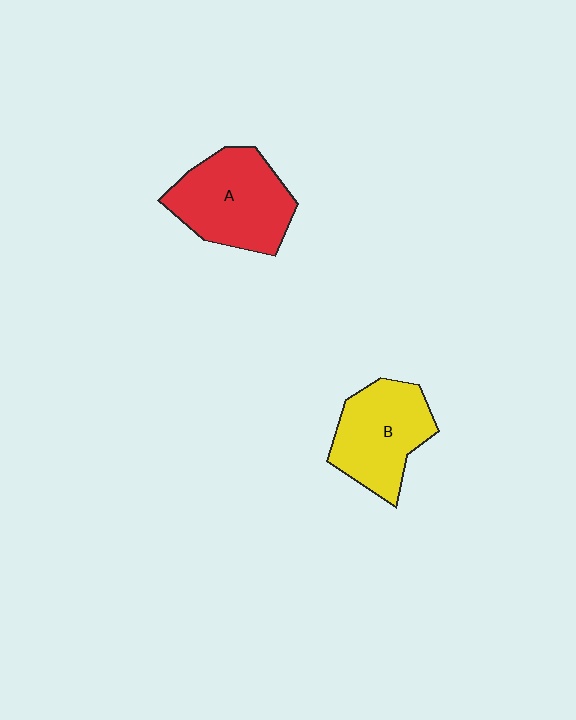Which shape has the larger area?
Shape A (red).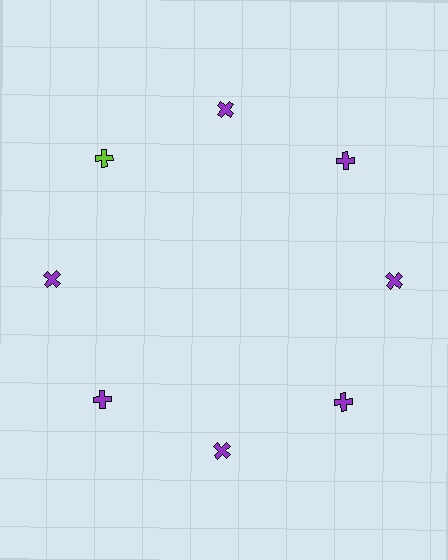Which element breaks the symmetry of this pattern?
The lime cross at roughly the 10 o'clock position breaks the symmetry. All other shapes are purple crosses.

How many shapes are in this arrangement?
There are 8 shapes arranged in a ring pattern.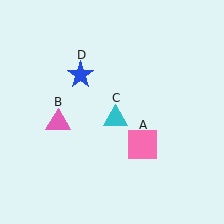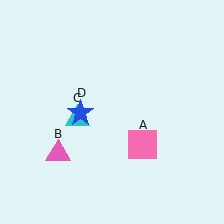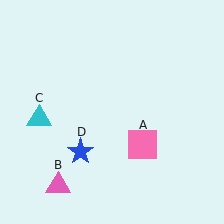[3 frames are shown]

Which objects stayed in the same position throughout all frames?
Pink square (object A) remained stationary.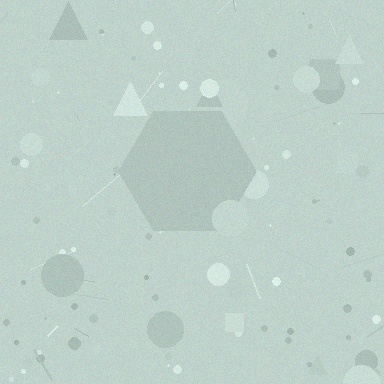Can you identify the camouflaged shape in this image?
The camouflaged shape is a hexagon.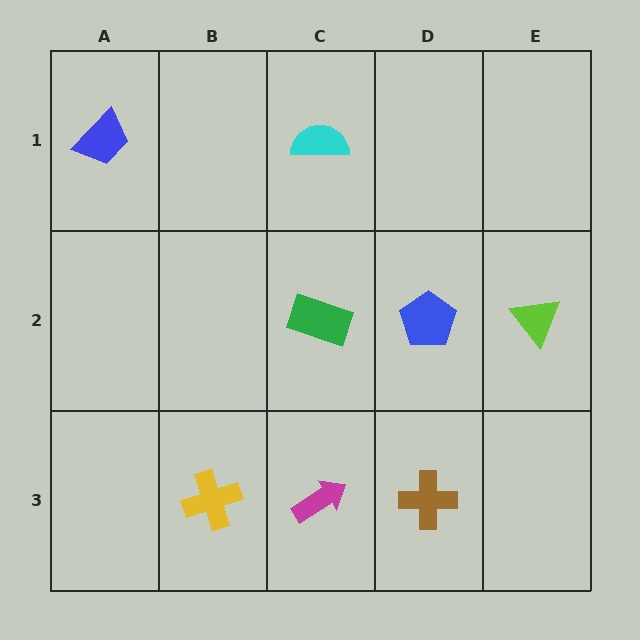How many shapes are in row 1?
2 shapes.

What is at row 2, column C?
A green rectangle.